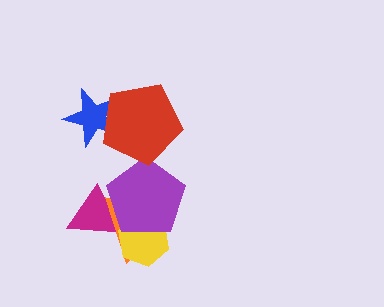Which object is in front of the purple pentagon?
The red pentagon is in front of the purple pentagon.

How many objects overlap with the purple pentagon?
4 objects overlap with the purple pentagon.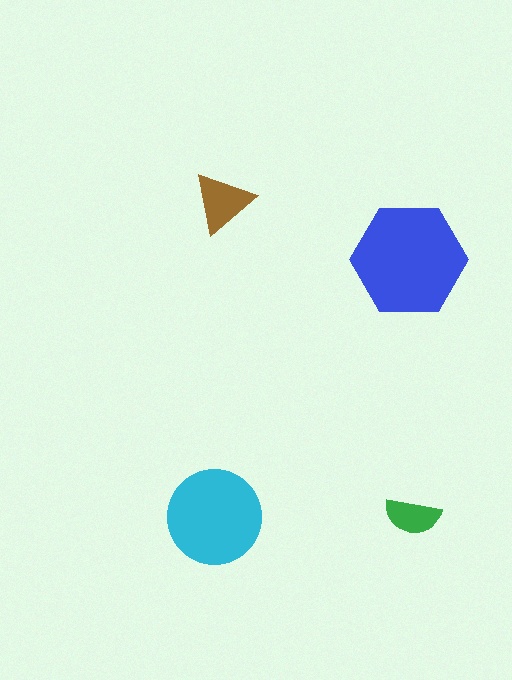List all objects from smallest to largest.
The green semicircle, the brown triangle, the cyan circle, the blue hexagon.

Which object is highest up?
The brown triangle is topmost.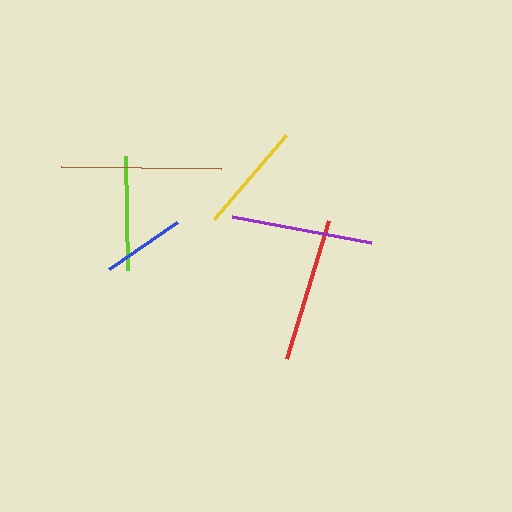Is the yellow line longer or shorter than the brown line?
The brown line is longer than the yellow line.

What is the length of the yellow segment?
The yellow segment is approximately 111 pixels long.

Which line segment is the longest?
The brown line is the longest at approximately 160 pixels.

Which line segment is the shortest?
The blue line is the shortest at approximately 83 pixels.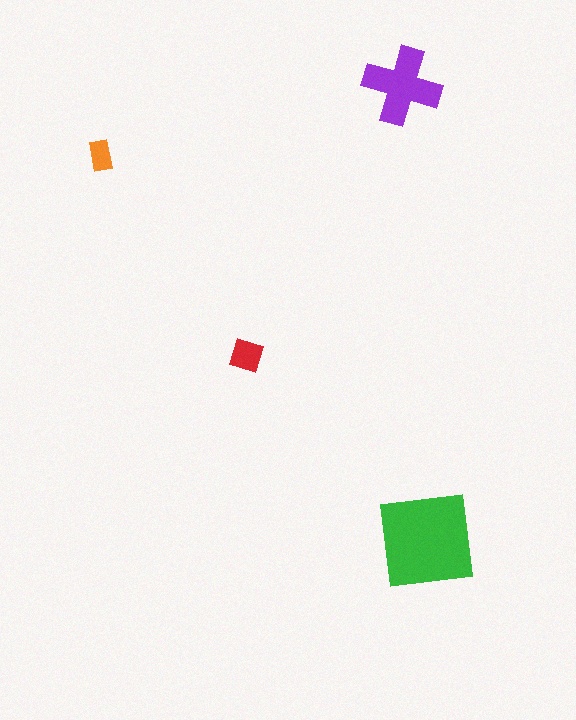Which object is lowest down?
The green square is bottommost.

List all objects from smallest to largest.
The orange rectangle, the red diamond, the purple cross, the green square.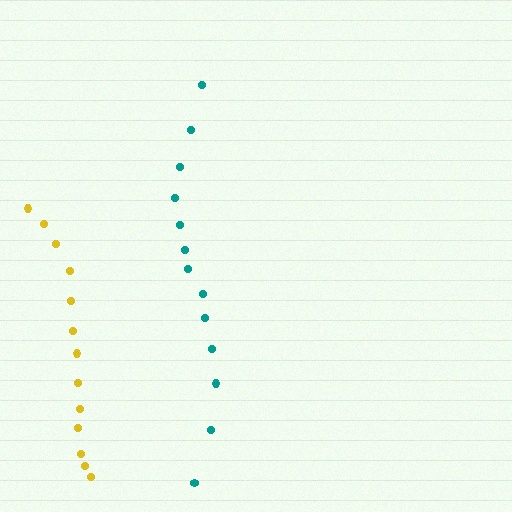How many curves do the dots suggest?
There are 2 distinct paths.